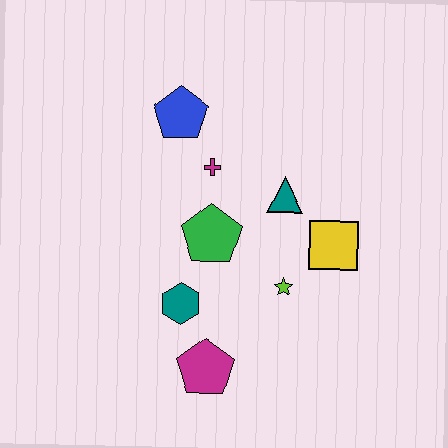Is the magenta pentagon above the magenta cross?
No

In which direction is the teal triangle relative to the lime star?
The teal triangle is above the lime star.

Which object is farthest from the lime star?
The blue pentagon is farthest from the lime star.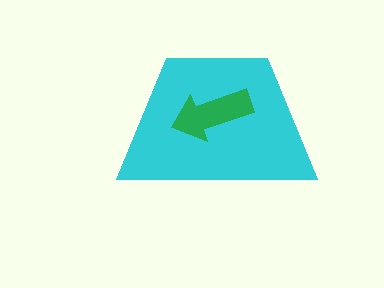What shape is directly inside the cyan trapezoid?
The green arrow.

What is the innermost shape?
The green arrow.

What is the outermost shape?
The cyan trapezoid.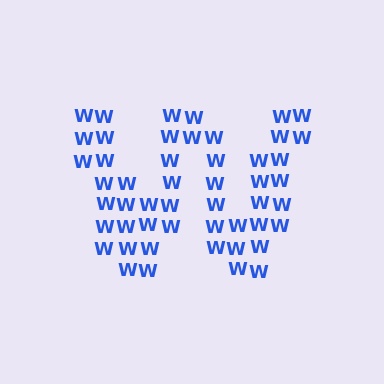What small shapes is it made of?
It is made of small letter W's.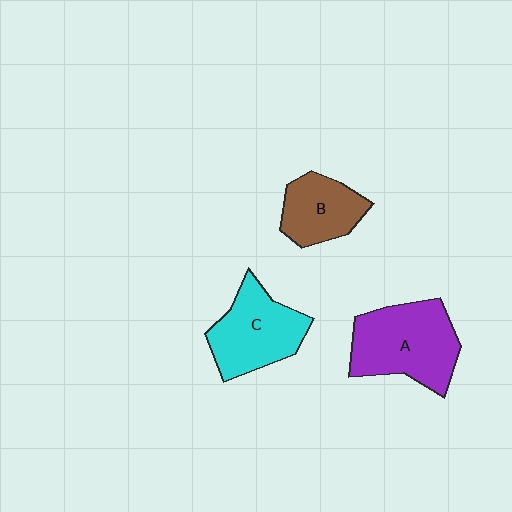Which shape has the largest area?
Shape A (purple).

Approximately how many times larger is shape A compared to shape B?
Approximately 1.6 times.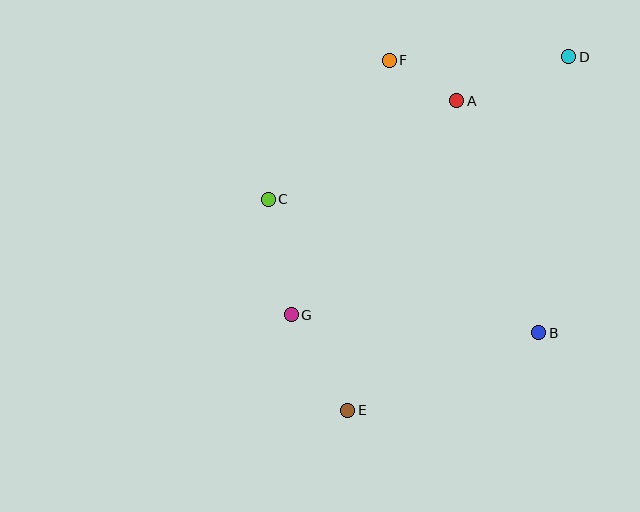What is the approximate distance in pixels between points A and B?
The distance between A and B is approximately 246 pixels.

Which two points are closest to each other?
Points A and F are closest to each other.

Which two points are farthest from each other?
Points D and E are farthest from each other.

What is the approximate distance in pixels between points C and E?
The distance between C and E is approximately 225 pixels.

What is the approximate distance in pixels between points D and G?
The distance between D and G is approximately 379 pixels.